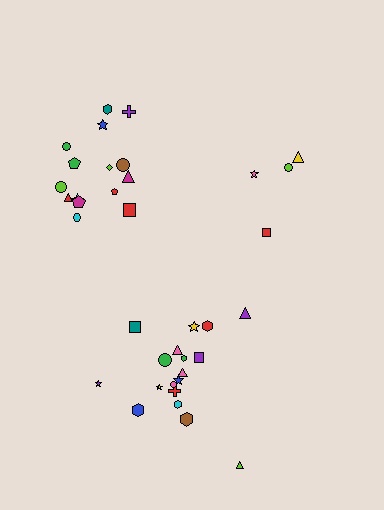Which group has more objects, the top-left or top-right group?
The top-left group.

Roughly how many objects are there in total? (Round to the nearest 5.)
Roughly 35 objects in total.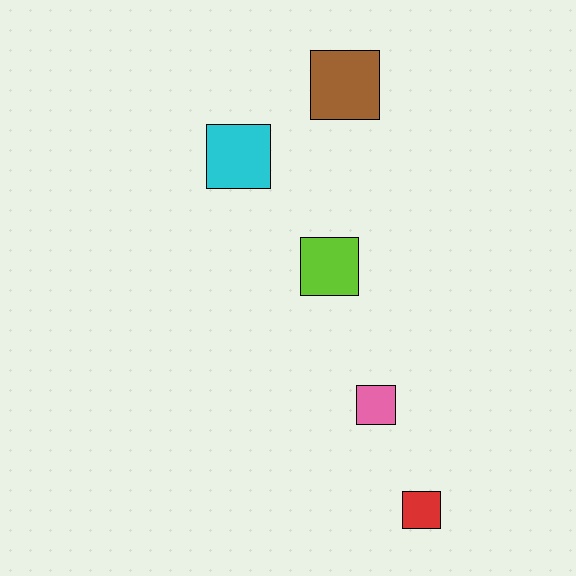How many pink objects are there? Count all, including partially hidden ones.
There is 1 pink object.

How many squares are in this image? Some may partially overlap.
There are 5 squares.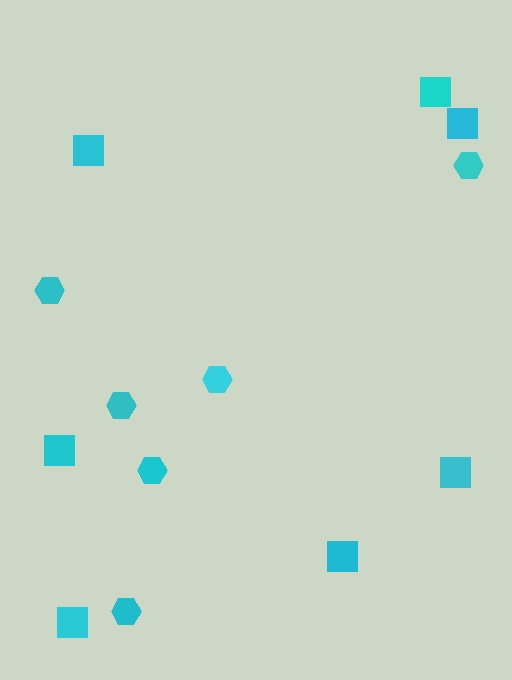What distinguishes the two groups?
There are 2 groups: one group of squares (7) and one group of hexagons (6).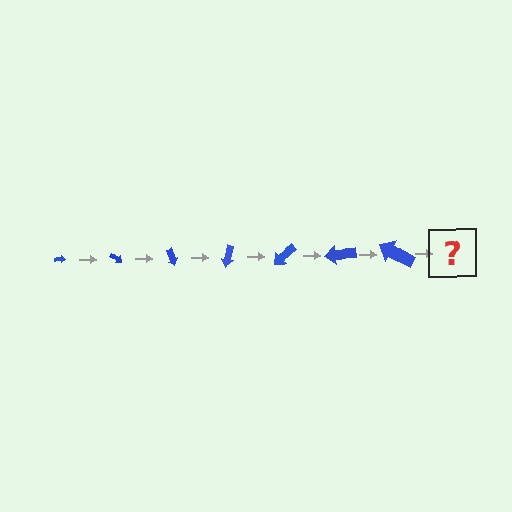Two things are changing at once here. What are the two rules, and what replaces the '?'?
The two rules are that the arrow grows larger each step and it rotates 35 degrees each step. The '?' should be an arrow, larger than the previous one and rotated 245 degrees from the start.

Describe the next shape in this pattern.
It should be an arrow, larger than the previous one and rotated 245 degrees from the start.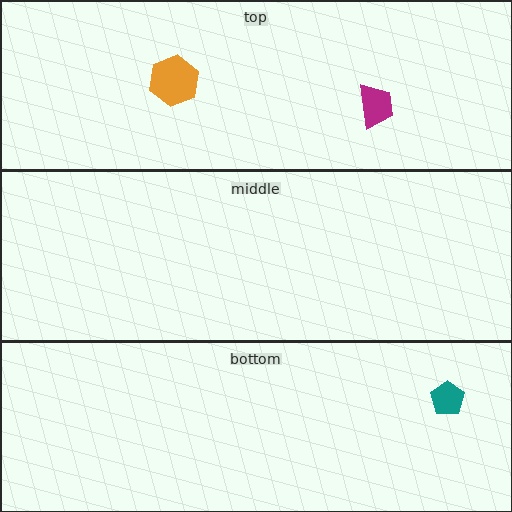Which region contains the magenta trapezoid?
The top region.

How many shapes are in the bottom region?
1.